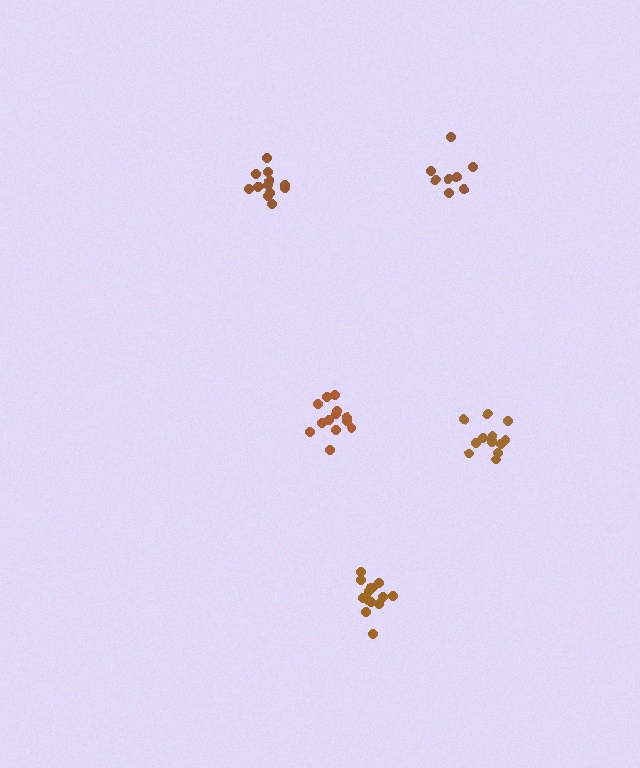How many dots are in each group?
Group 1: 13 dots, Group 2: 13 dots, Group 3: 13 dots, Group 4: 14 dots, Group 5: 8 dots (61 total).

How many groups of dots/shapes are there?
There are 5 groups.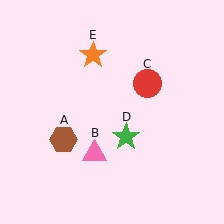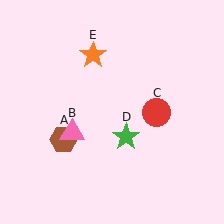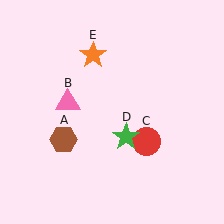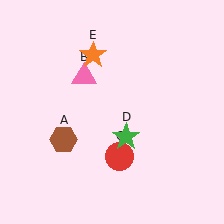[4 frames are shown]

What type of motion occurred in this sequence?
The pink triangle (object B), red circle (object C) rotated clockwise around the center of the scene.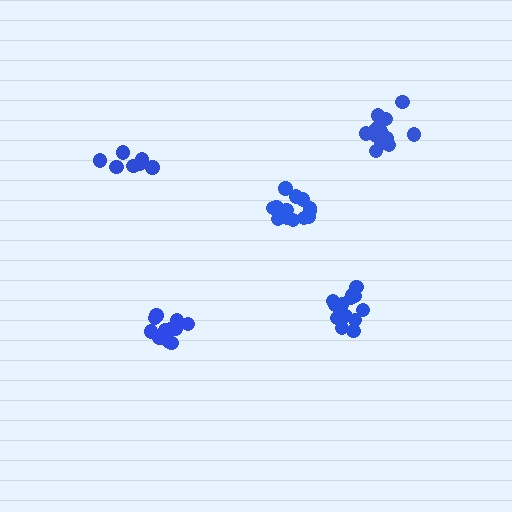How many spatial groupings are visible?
There are 5 spatial groupings.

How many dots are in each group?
Group 1: 8 dots, Group 2: 13 dots, Group 3: 13 dots, Group 4: 14 dots, Group 5: 13 dots (61 total).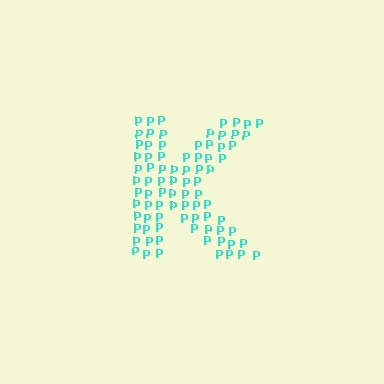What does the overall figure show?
The overall figure shows the letter K.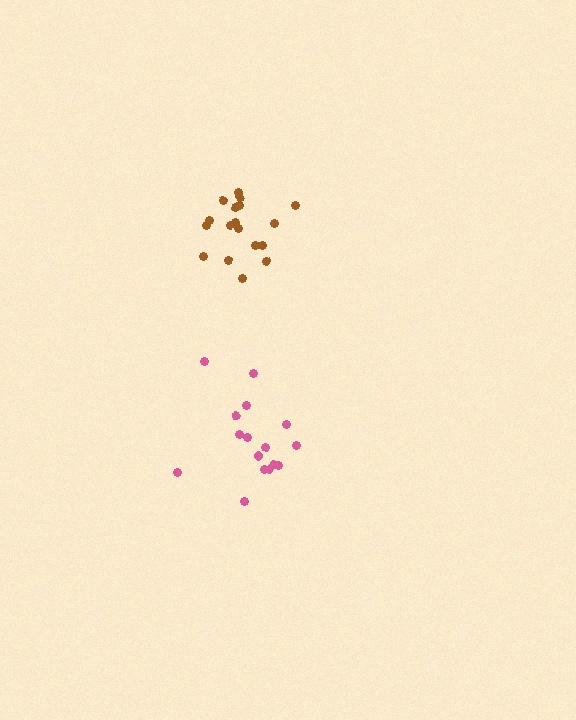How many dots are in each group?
Group 1: 16 dots, Group 2: 18 dots (34 total).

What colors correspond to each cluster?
The clusters are colored: pink, brown.